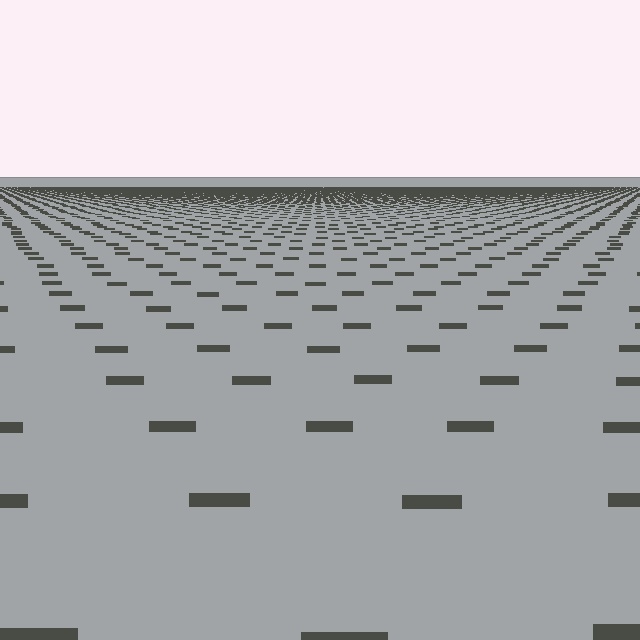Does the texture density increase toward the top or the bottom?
Density increases toward the top.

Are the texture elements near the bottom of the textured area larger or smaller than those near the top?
Larger. Near the bottom, elements are closer to the viewer and appear at a bigger on-screen size.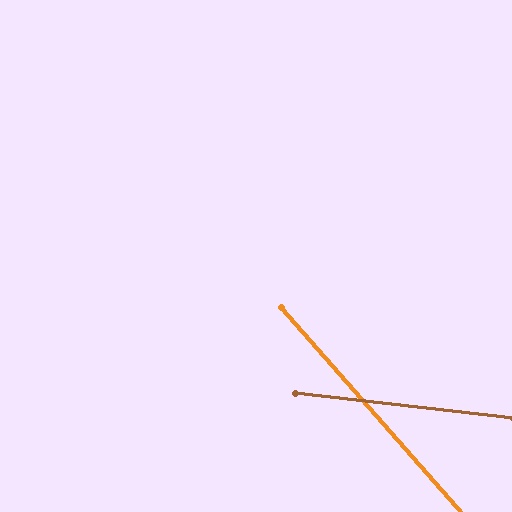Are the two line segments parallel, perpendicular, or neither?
Neither parallel nor perpendicular — they differ by about 42°.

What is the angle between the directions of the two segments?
Approximately 42 degrees.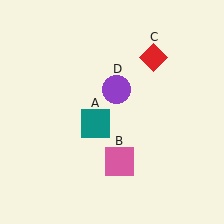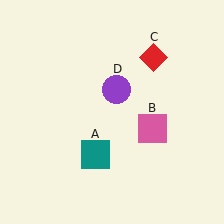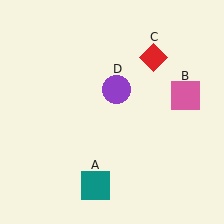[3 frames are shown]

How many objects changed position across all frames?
2 objects changed position: teal square (object A), pink square (object B).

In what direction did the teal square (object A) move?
The teal square (object A) moved down.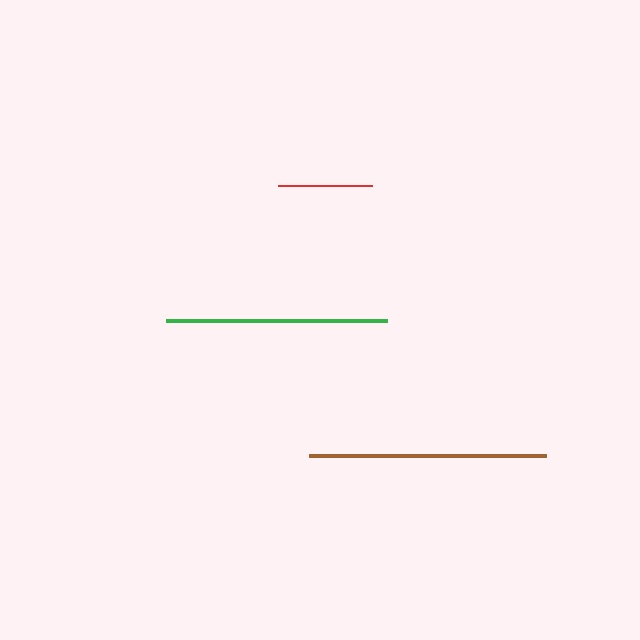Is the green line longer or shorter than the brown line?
The brown line is longer than the green line.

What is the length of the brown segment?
The brown segment is approximately 237 pixels long.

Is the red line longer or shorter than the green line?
The green line is longer than the red line.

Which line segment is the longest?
The brown line is the longest at approximately 237 pixels.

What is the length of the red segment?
The red segment is approximately 94 pixels long.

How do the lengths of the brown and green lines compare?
The brown and green lines are approximately the same length.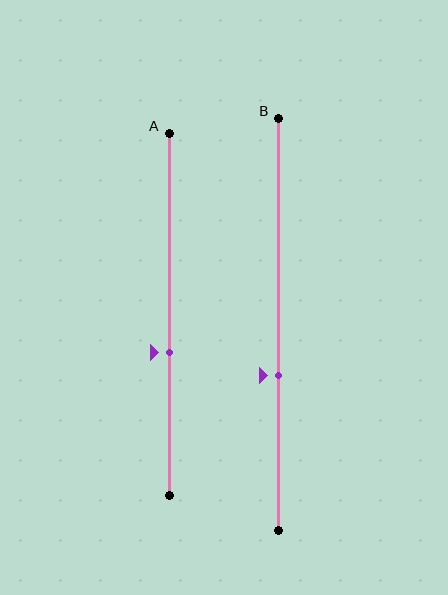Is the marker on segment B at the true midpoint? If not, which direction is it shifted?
No, the marker on segment B is shifted downward by about 12% of the segment length.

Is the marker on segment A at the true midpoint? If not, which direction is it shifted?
No, the marker on segment A is shifted downward by about 11% of the segment length.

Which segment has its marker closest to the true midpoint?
Segment A has its marker closest to the true midpoint.